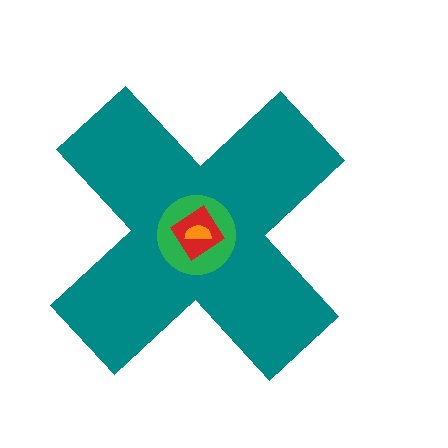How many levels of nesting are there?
4.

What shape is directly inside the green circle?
The red diamond.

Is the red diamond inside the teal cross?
Yes.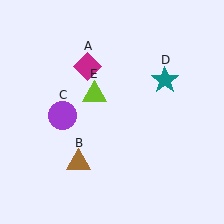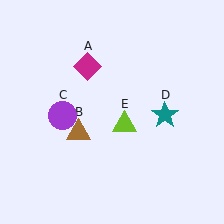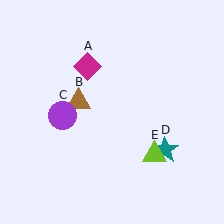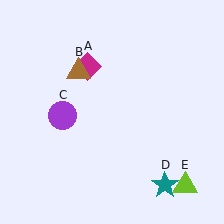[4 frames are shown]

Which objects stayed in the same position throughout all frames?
Magenta diamond (object A) and purple circle (object C) remained stationary.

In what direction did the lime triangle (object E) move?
The lime triangle (object E) moved down and to the right.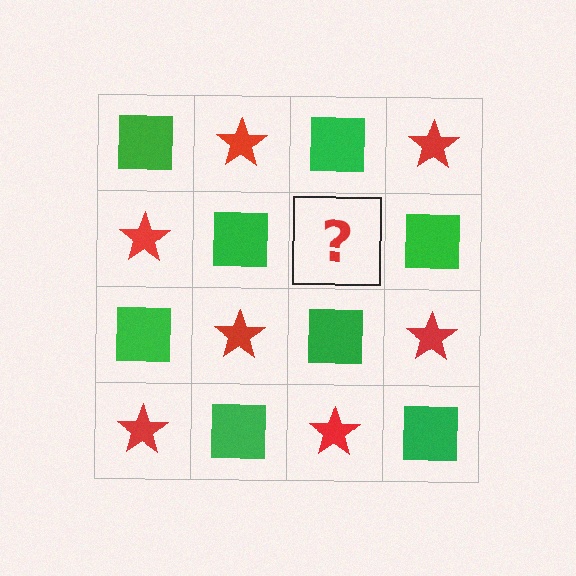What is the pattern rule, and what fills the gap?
The rule is that it alternates green square and red star in a checkerboard pattern. The gap should be filled with a red star.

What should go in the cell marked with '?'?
The missing cell should contain a red star.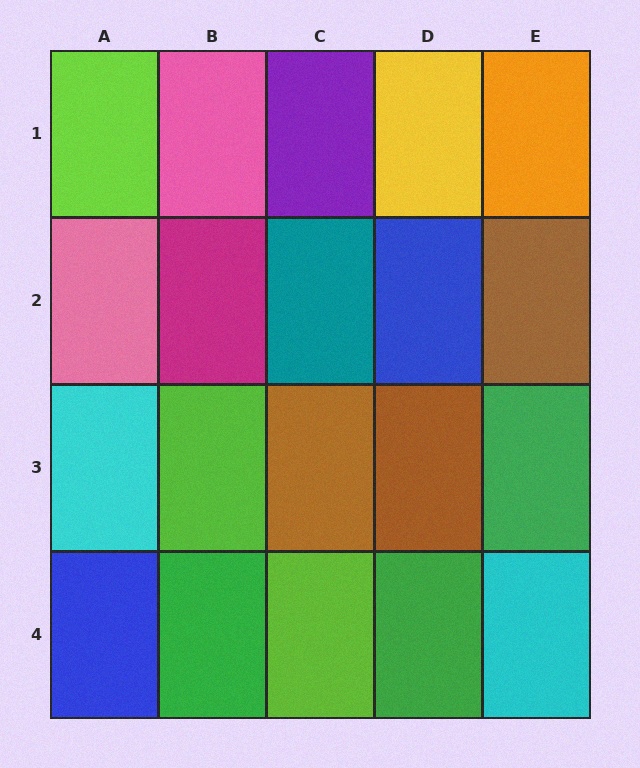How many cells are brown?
3 cells are brown.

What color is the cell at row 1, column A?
Lime.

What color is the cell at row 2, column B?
Magenta.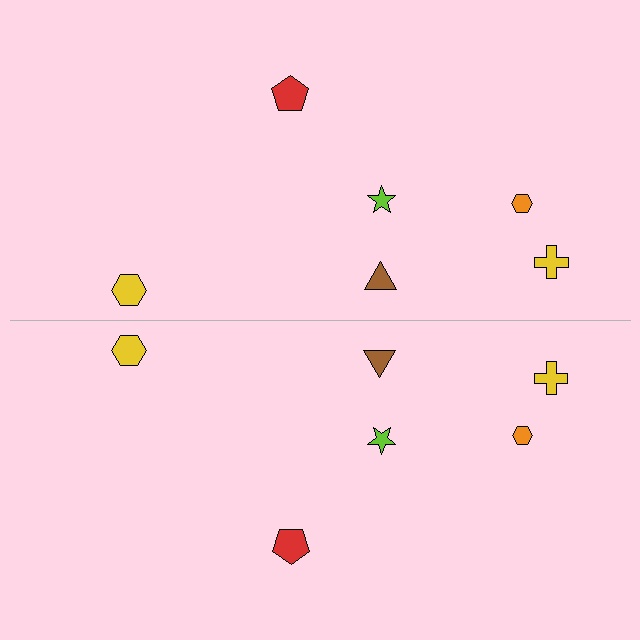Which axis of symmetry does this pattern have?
The pattern has a horizontal axis of symmetry running through the center of the image.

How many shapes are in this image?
There are 12 shapes in this image.